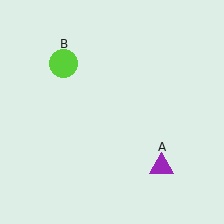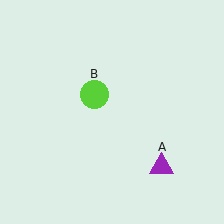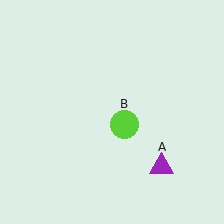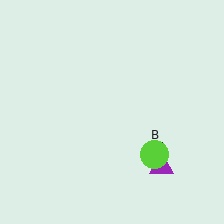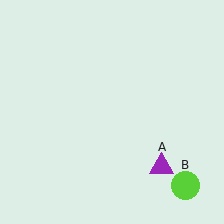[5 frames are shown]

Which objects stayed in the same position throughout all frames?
Purple triangle (object A) remained stationary.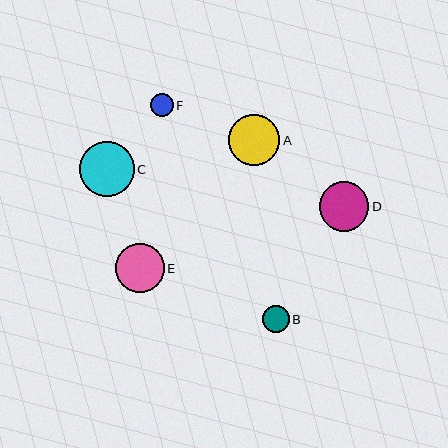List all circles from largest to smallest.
From largest to smallest: C, A, D, E, B, F.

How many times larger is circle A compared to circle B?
Circle A is approximately 1.9 times the size of circle B.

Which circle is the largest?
Circle C is the largest with a size of approximately 55 pixels.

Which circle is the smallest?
Circle F is the smallest with a size of approximately 23 pixels.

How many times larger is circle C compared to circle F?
Circle C is approximately 2.4 times the size of circle F.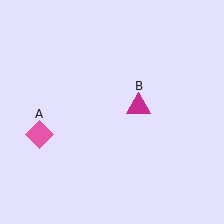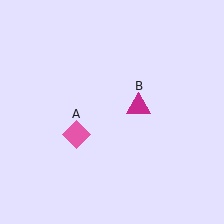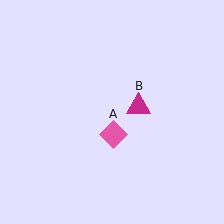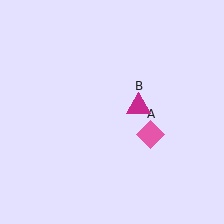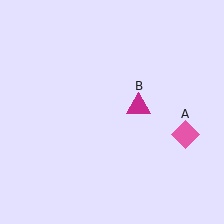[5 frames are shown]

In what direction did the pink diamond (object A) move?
The pink diamond (object A) moved right.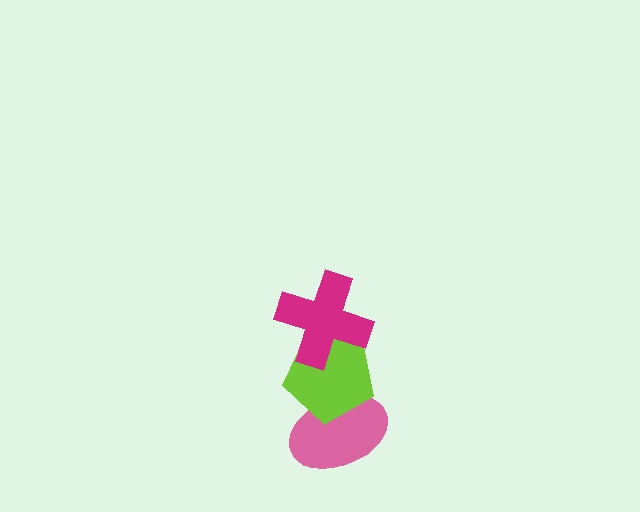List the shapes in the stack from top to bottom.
From top to bottom: the magenta cross, the lime pentagon, the pink ellipse.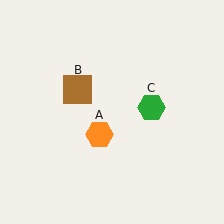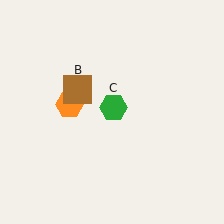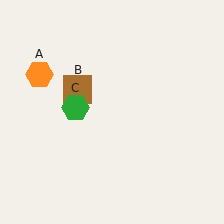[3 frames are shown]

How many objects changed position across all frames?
2 objects changed position: orange hexagon (object A), green hexagon (object C).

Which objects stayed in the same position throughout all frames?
Brown square (object B) remained stationary.